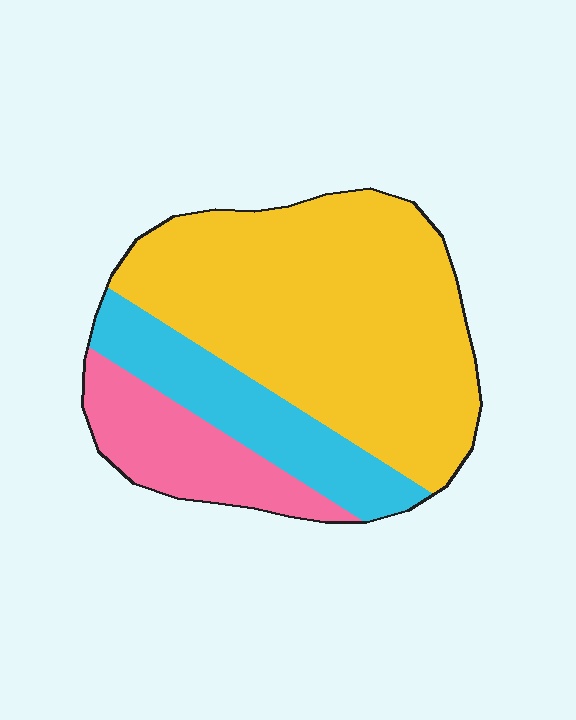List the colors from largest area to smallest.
From largest to smallest: yellow, cyan, pink.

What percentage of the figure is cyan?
Cyan takes up about one fifth (1/5) of the figure.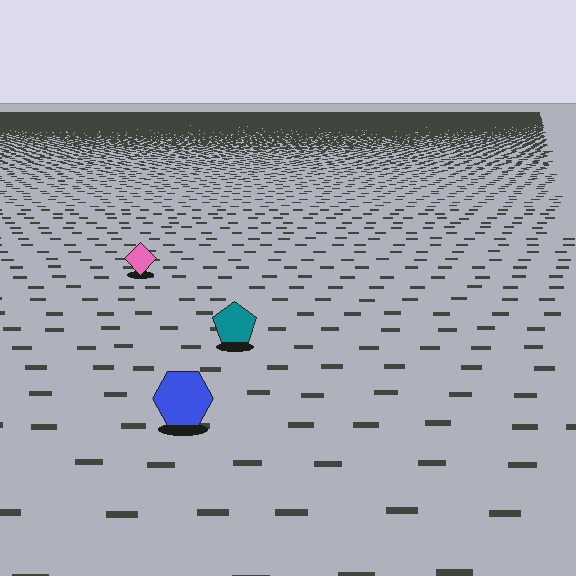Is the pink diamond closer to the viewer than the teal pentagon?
No. The teal pentagon is closer — you can tell from the texture gradient: the ground texture is coarser near it.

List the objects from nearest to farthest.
From nearest to farthest: the blue hexagon, the teal pentagon, the pink diamond.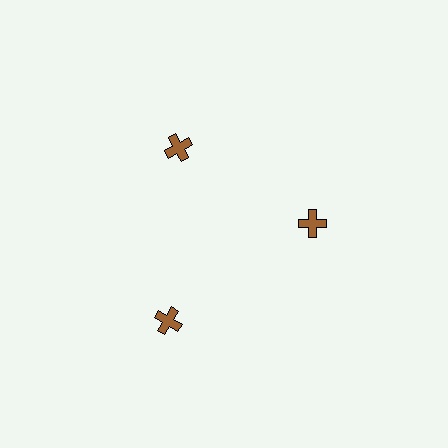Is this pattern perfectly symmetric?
No. The 3 brown crosses are arranged in a ring, but one element near the 7 o'clock position is pushed outward from the center, breaking the 3-fold rotational symmetry.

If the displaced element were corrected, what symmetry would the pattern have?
It would have 3-fold rotational symmetry — the pattern would map onto itself every 120 degrees.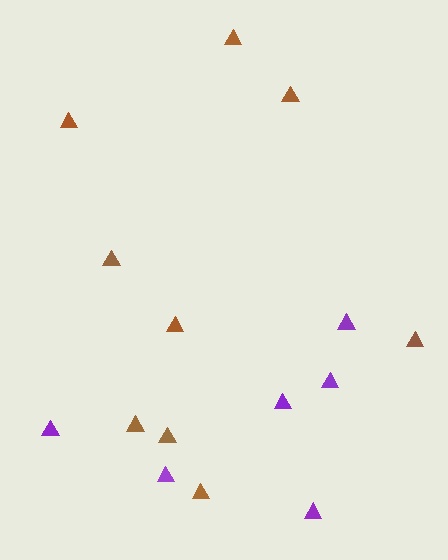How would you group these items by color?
There are 2 groups: one group of brown triangles (9) and one group of purple triangles (6).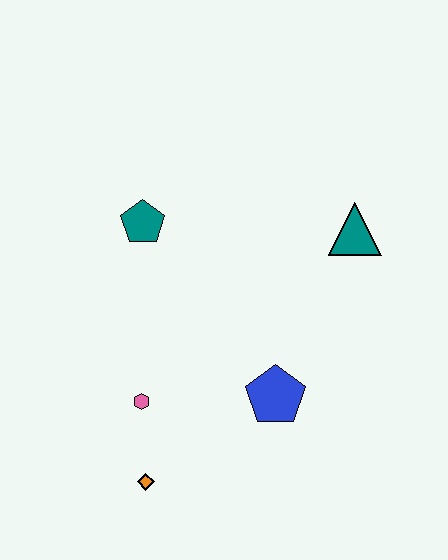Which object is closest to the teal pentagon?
The pink hexagon is closest to the teal pentagon.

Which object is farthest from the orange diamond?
The teal triangle is farthest from the orange diamond.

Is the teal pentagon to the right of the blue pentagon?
No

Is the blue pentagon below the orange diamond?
No